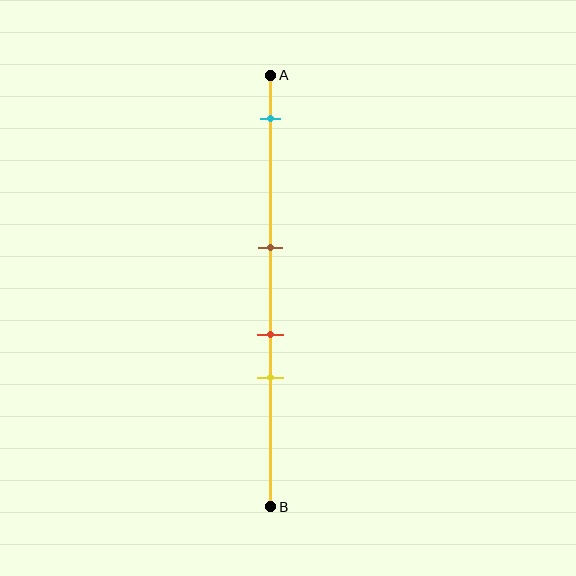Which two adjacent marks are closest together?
The red and yellow marks are the closest adjacent pair.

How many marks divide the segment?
There are 4 marks dividing the segment.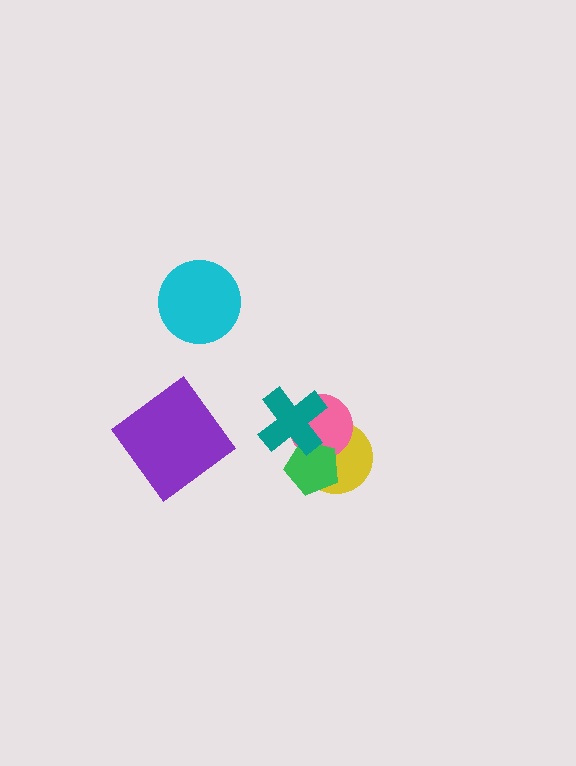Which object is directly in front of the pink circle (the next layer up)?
The green pentagon is directly in front of the pink circle.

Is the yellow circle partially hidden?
Yes, it is partially covered by another shape.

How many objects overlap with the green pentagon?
3 objects overlap with the green pentagon.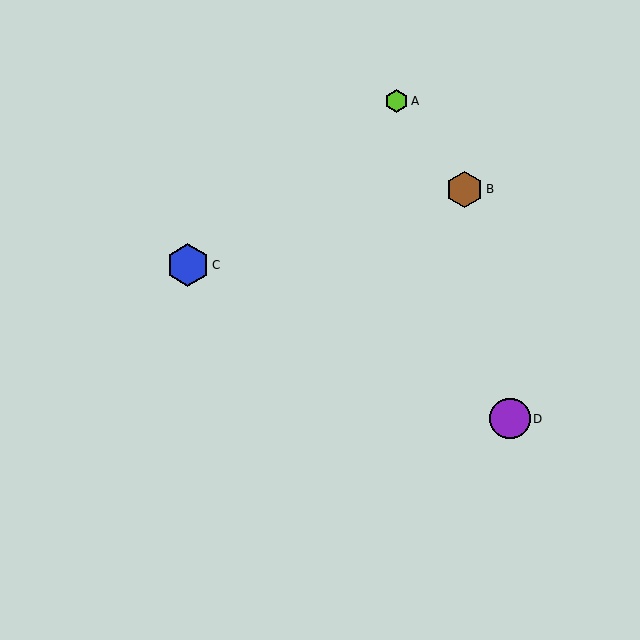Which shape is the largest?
The blue hexagon (labeled C) is the largest.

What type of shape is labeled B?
Shape B is a brown hexagon.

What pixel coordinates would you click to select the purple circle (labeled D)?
Click at (510, 419) to select the purple circle D.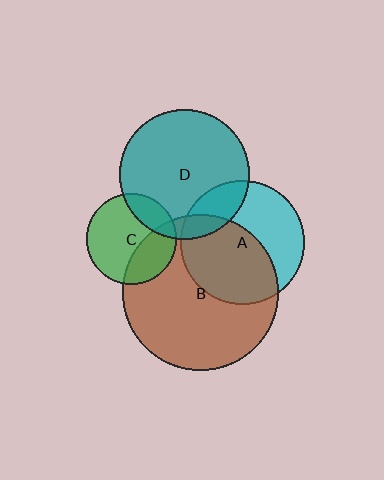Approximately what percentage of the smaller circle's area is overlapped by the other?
Approximately 20%.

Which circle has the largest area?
Circle B (brown).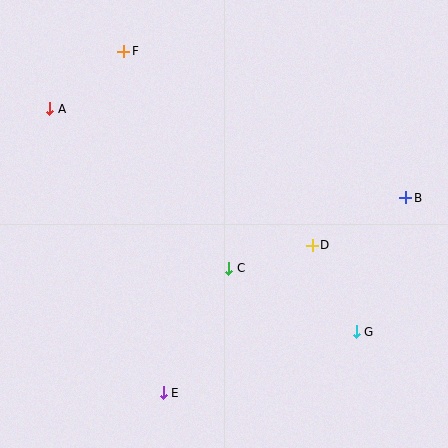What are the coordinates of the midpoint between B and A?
The midpoint between B and A is at (228, 153).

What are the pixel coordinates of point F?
Point F is at (124, 51).